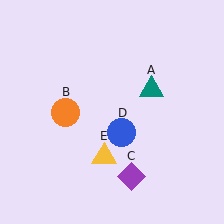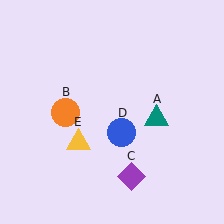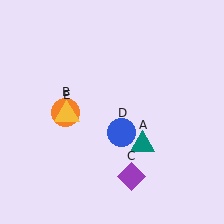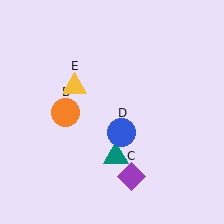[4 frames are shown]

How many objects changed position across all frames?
2 objects changed position: teal triangle (object A), yellow triangle (object E).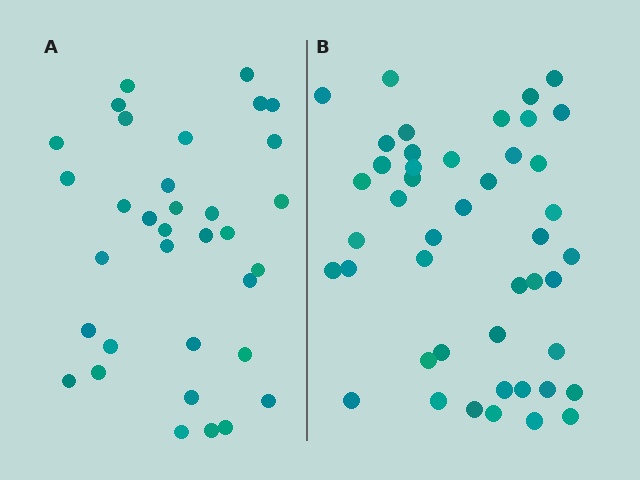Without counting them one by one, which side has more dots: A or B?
Region B (the right region) has more dots.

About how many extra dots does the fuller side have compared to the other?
Region B has roughly 12 or so more dots than region A.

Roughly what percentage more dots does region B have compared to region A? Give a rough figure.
About 30% more.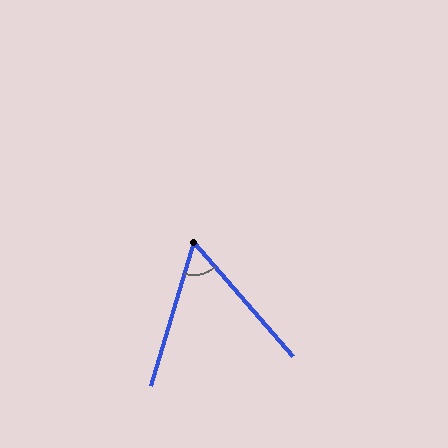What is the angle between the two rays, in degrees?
Approximately 58 degrees.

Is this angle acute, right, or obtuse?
It is acute.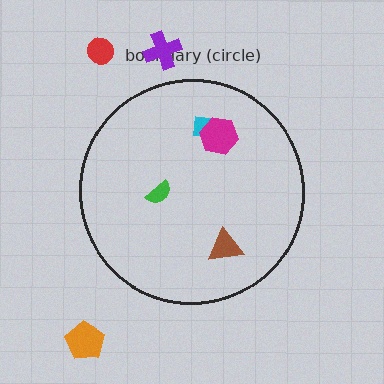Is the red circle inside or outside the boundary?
Outside.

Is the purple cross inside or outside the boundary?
Outside.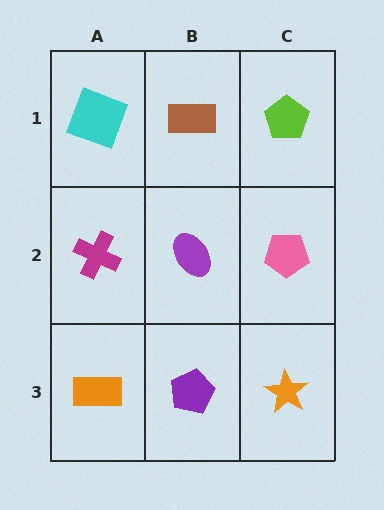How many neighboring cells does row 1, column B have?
3.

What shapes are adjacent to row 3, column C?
A pink pentagon (row 2, column C), a purple pentagon (row 3, column B).